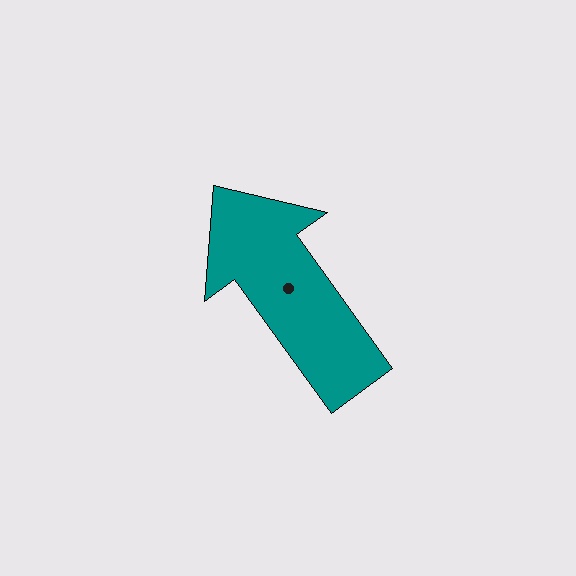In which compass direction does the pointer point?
Northwest.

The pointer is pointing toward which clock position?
Roughly 11 o'clock.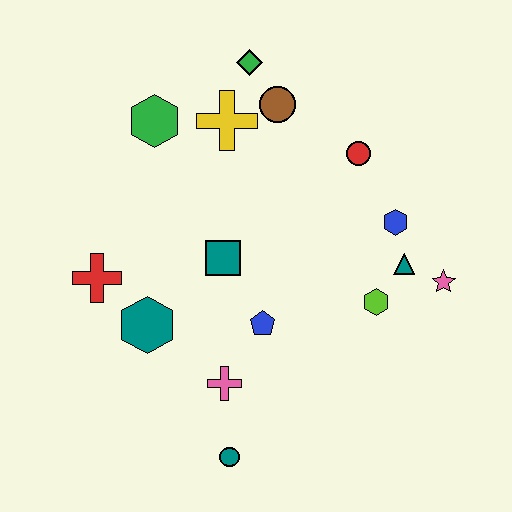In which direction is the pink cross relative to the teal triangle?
The pink cross is to the left of the teal triangle.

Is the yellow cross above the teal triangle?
Yes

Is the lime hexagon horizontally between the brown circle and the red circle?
No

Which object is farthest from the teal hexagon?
The pink star is farthest from the teal hexagon.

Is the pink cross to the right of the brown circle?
No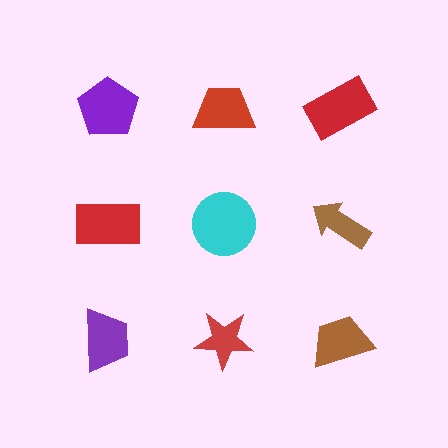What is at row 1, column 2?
A red trapezoid.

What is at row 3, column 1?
A purple trapezoid.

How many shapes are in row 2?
3 shapes.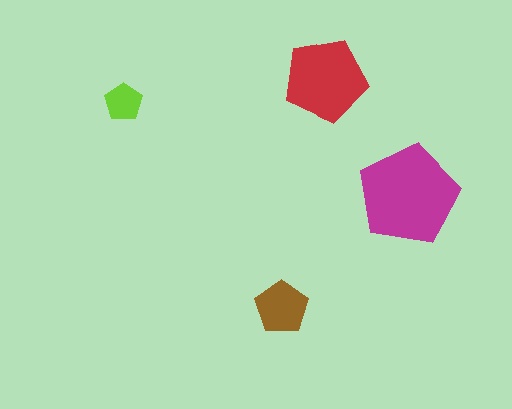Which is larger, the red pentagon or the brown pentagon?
The red one.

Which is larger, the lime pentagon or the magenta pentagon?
The magenta one.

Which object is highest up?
The red pentagon is topmost.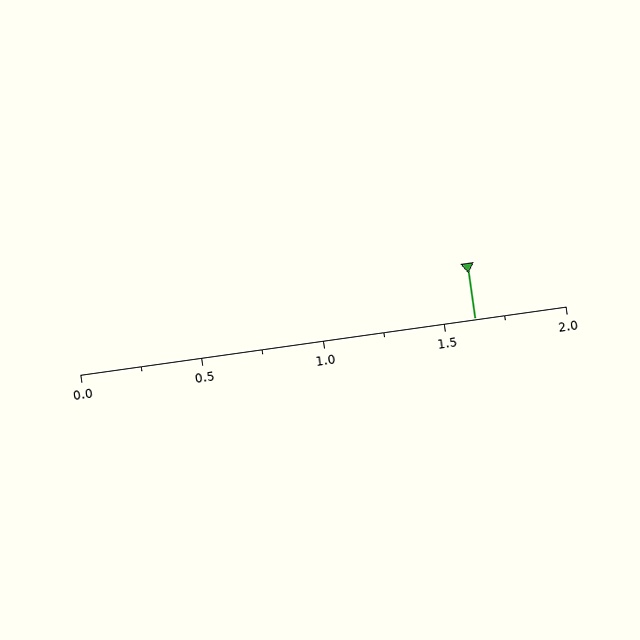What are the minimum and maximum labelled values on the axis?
The axis runs from 0.0 to 2.0.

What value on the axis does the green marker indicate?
The marker indicates approximately 1.62.